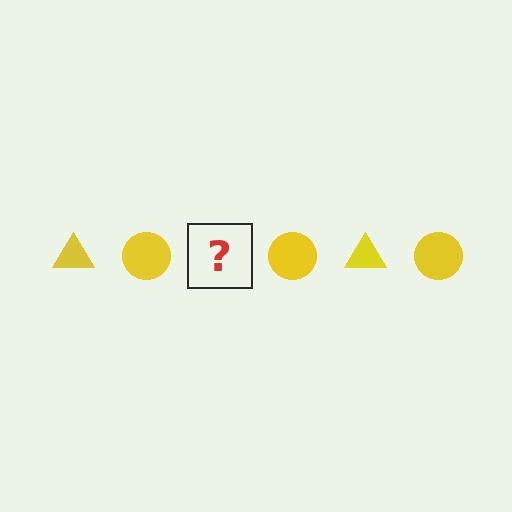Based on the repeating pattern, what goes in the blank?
The blank should be a yellow triangle.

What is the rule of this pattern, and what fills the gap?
The rule is that the pattern cycles through triangle, circle shapes in yellow. The gap should be filled with a yellow triangle.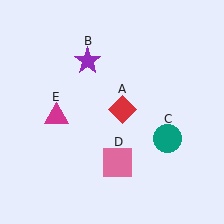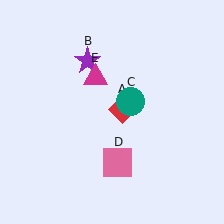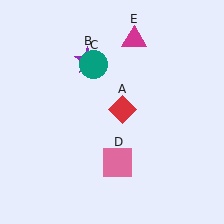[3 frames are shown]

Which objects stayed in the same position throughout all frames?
Red diamond (object A) and purple star (object B) and pink square (object D) remained stationary.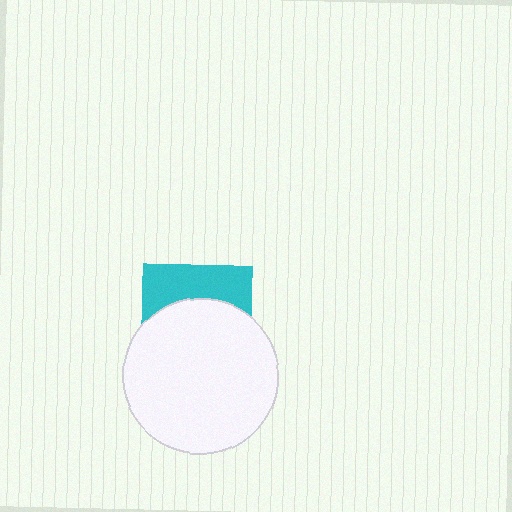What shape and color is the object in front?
The object in front is a white circle.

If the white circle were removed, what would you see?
You would see the complete cyan square.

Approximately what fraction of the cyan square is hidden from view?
Roughly 63% of the cyan square is hidden behind the white circle.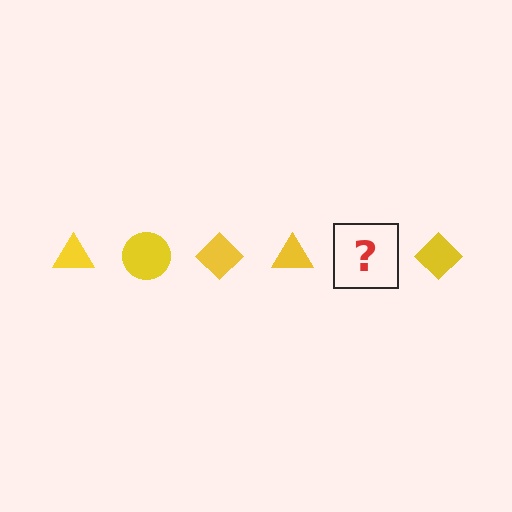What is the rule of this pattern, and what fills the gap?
The rule is that the pattern cycles through triangle, circle, diamond shapes in yellow. The gap should be filled with a yellow circle.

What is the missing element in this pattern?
The missing element is a yellow circle.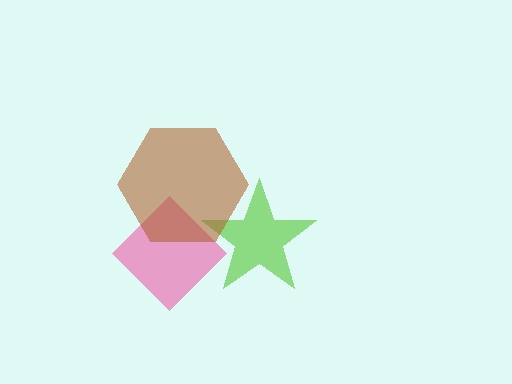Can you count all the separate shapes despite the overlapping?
Yes, there are 3 separate shapes.